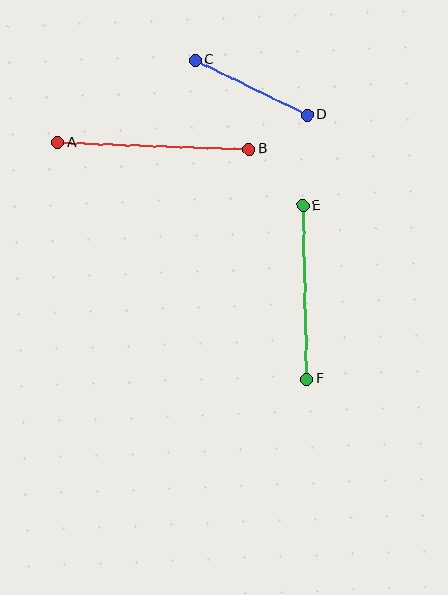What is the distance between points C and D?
The distance is approximately 125 pixels.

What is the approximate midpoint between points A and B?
The midpoint is at approximately (154, 146) pixels.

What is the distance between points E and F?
The distance is approximately 173 pixels.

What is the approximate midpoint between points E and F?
The midpoint is at approximately (305, 293) pixels.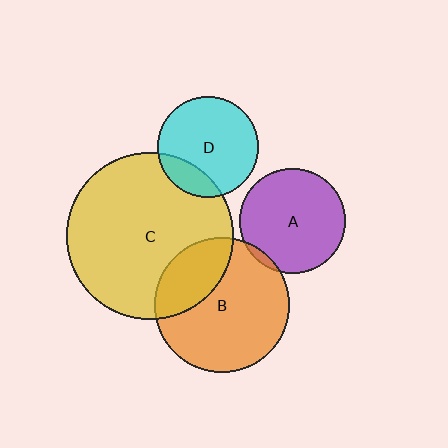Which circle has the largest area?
Circle C (yellow).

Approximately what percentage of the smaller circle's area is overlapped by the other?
Approximately 5%.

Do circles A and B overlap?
Yes.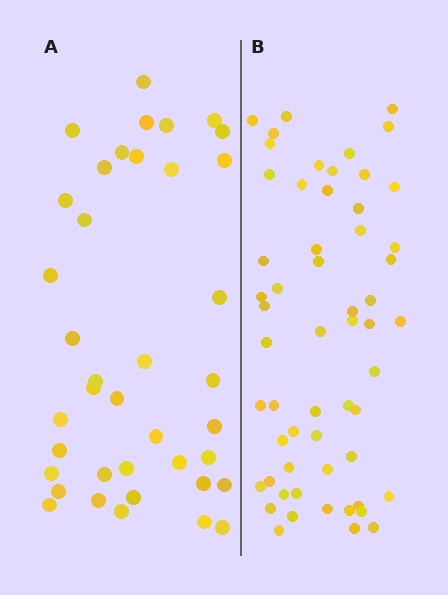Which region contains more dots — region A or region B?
Region B (the right region) has more dots.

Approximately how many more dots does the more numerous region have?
Region B has approximately 20 more dots than region A.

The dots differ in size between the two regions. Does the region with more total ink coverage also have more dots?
No. Region A has more total ink coverage because its dots are larger, but region B actually contains more individual dots. Total area can be misleading — the number of items is what matters here.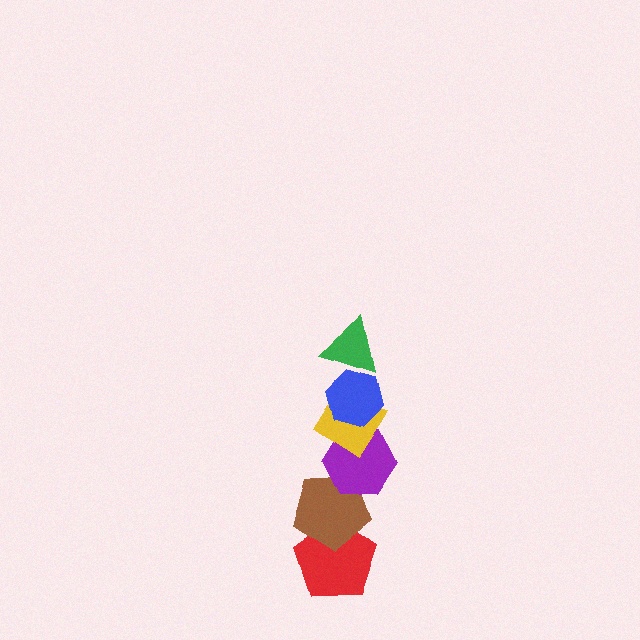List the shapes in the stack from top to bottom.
From top to bottom: the green triangle, the blue hexagon, the yellow diamond, the purple hexagon, the brown pentagon, the red pentagon.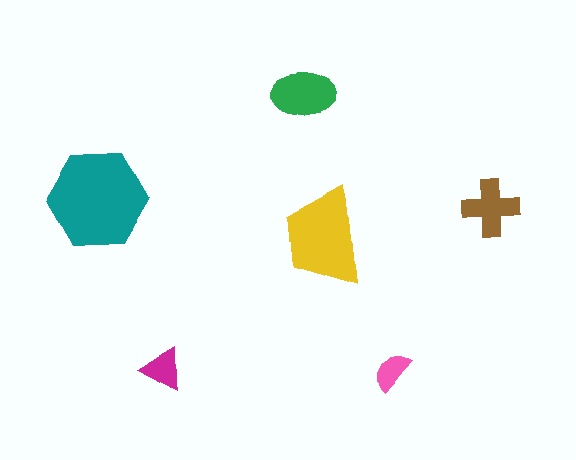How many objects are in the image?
There are 6 objects in the image.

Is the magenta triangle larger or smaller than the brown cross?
Smaller.